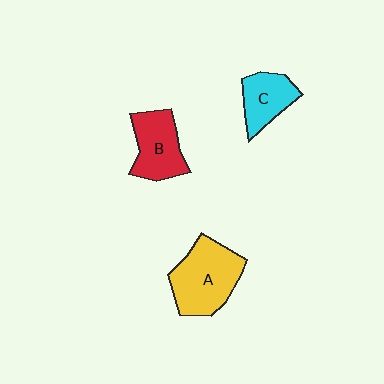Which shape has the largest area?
Shape A (yellow).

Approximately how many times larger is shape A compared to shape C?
Approximately 1.7 times.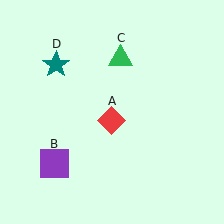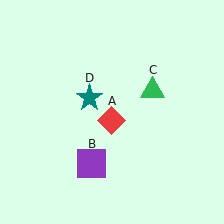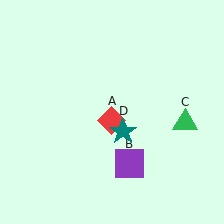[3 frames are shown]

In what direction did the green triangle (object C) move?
The green triangle (object C) moved down and to the right.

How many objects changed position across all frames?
3 objects changed position: purple square (object B), green triangle (object C), teal star (object D).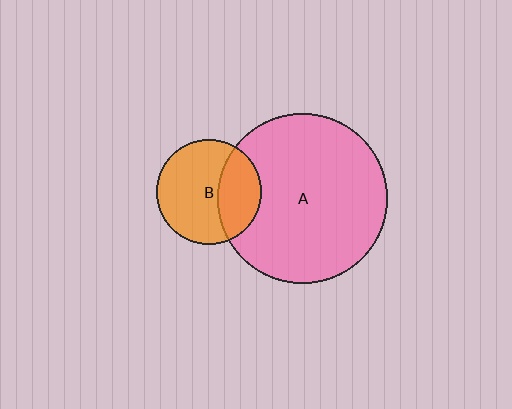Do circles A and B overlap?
Yes.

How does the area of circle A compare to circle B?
Approximately 2.6 times.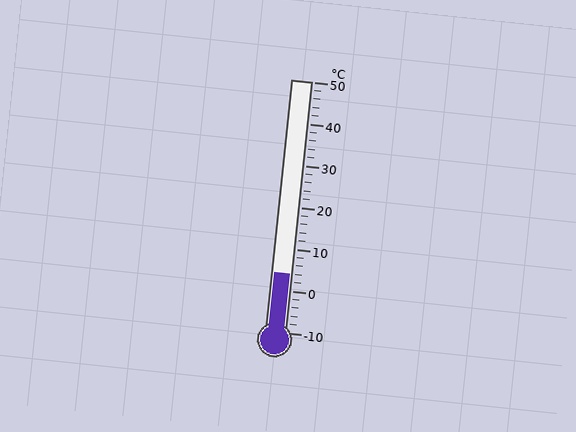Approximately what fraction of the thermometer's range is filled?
The thermometer is filled to approximately 25% of its range.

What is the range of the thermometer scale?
The thermometer scale ranges from -10°C to 50°C.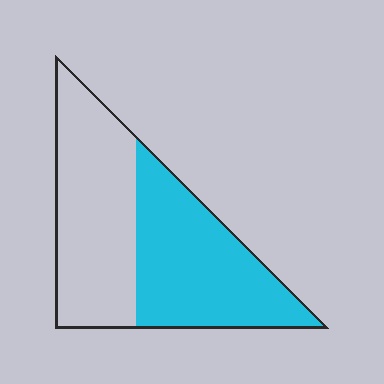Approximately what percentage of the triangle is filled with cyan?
Approximately 50%.